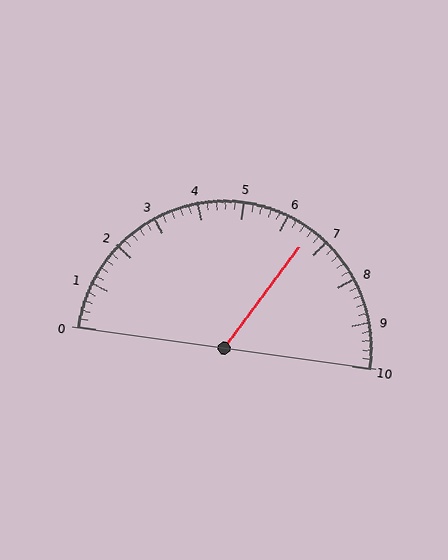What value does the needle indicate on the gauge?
The needle indicates approximately 6.6.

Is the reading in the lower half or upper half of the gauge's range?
The reading is in the upper half of the range (0 to 10).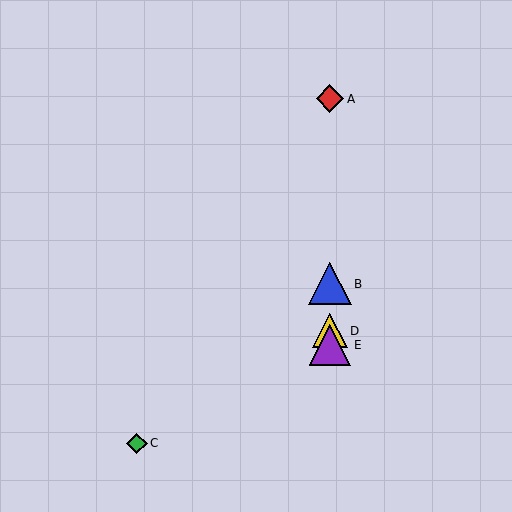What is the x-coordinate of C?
Object C is at x≈137.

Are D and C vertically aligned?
No, D is at x≈330 and C is at x≈137.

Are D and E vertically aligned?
Yes, both are at x≈330.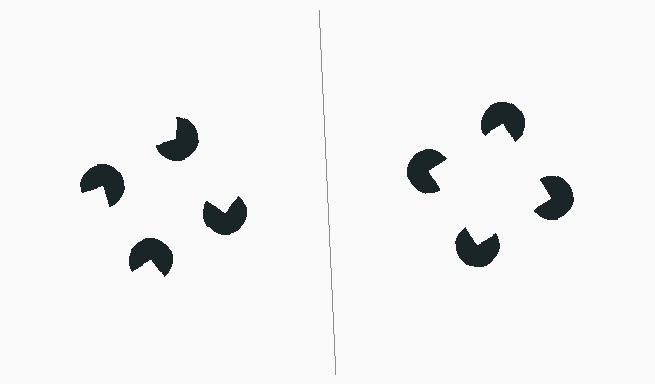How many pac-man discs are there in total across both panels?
8 — 4 on each side.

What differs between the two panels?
The pac-man discs are positioned identically on both sides; only the wedge orientations differ. On the right they align to a square; on the left they are misaligned.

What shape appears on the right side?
An illusory square.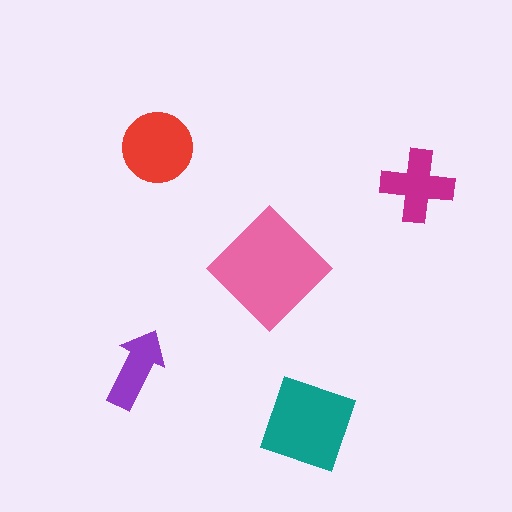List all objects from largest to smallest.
The pink diamond, the teal square, the red circle, the magenta cross, the purple arrow.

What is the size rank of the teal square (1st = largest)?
2nd.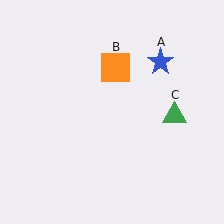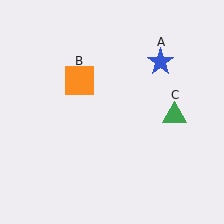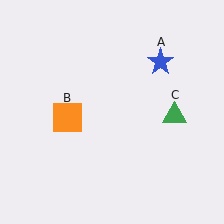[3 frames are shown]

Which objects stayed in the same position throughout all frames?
Blue star (object A) and green triangle (object C) remained stationary.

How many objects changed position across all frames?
1 object changed position: orange square (object B).